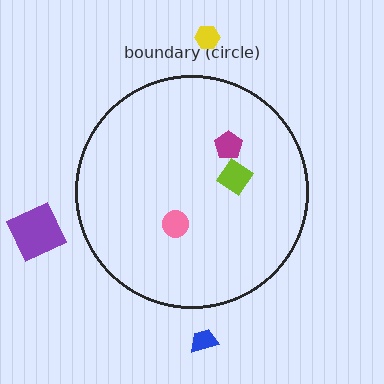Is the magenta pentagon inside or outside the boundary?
Inside.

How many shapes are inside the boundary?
3 inside, 3 outside.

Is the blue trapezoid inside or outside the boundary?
Outside.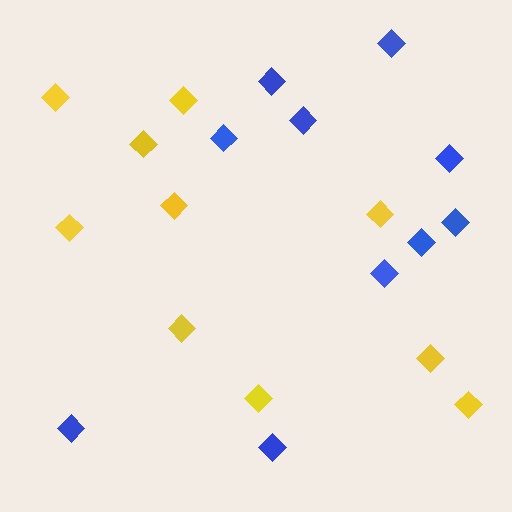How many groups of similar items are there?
There are 2 groups: one group of yellow diamonds (10) and one group of blue diamonds (10).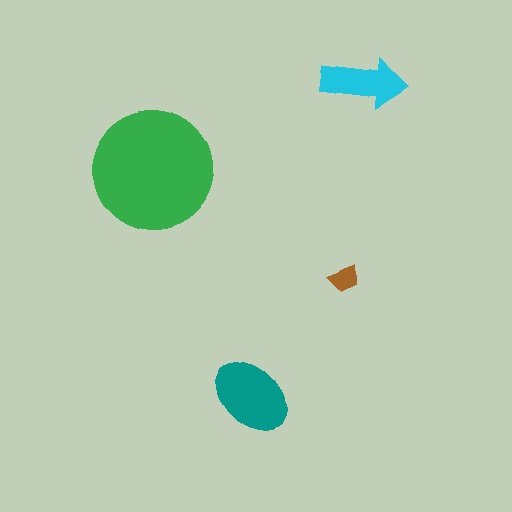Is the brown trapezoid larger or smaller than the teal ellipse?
Smaller.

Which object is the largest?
The green circle.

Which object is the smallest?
The brown trapezoid.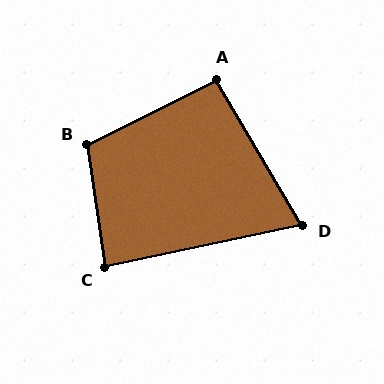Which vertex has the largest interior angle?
B, at approximately 109 degrees.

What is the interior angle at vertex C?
Approximately 86 degrees (approximately right).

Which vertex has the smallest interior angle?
D, at approximately 71 degrees.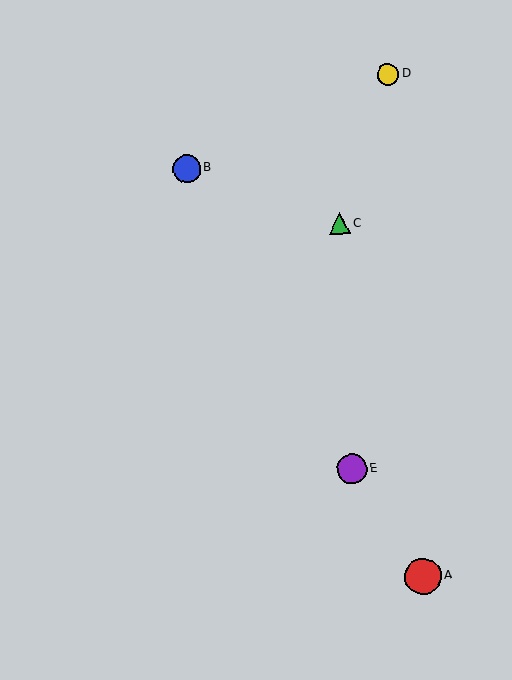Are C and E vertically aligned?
Yes, both are at x≈339.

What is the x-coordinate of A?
Object A is at x≈423.